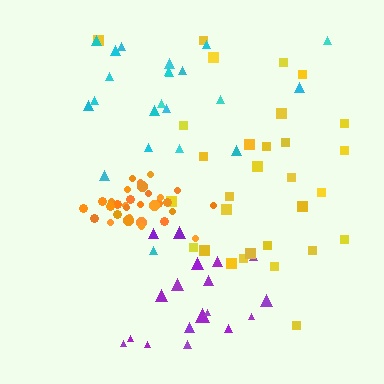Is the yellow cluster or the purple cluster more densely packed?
Yellow.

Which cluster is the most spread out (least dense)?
Cyan.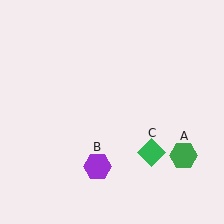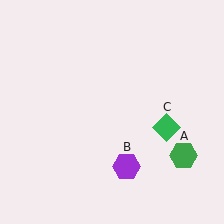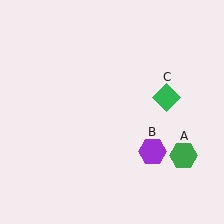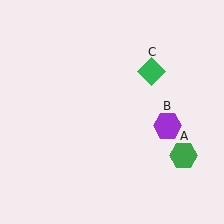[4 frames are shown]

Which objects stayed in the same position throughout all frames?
Green hexagon (object A) remained stationary.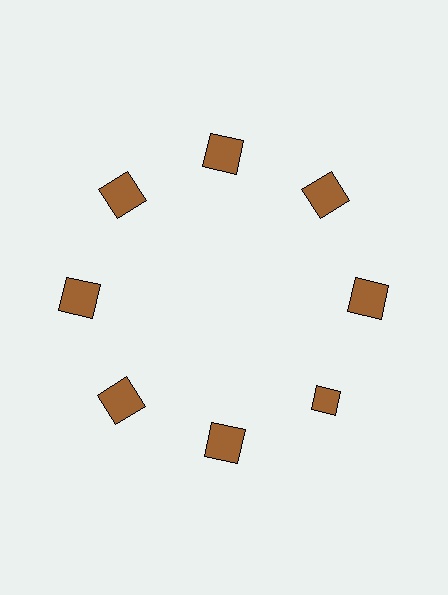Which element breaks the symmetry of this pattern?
The brown diamond at roughly the 4 o'clock position breaks the symmetry. All other shapes are brown squares.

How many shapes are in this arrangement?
There are 8 shapes arranged in a ring pattern.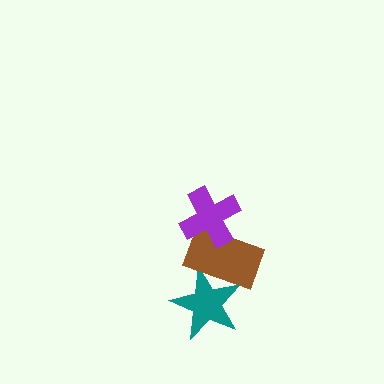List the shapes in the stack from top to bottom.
From top to bottom: the purple cross, the brown rectangle, the teal star.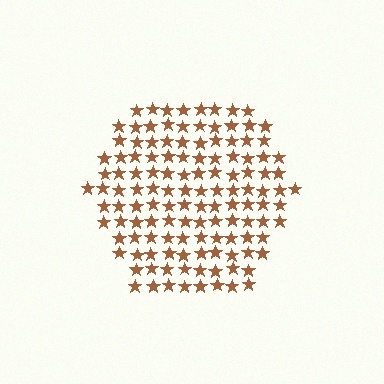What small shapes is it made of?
It is made of small stars.